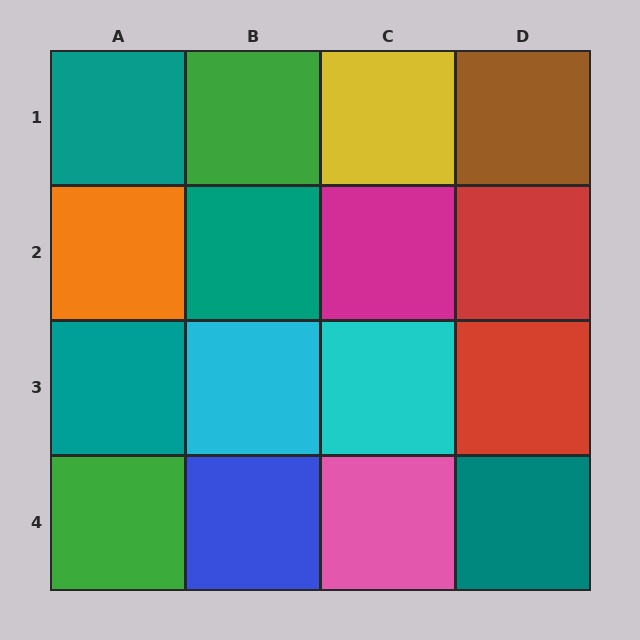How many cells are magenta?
1 cell is magenta.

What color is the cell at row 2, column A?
Orange.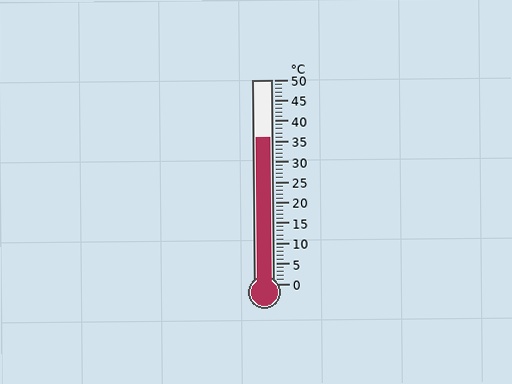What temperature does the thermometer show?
The thermometer shows approximately 36°C.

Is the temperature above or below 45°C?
The temperature is below 45°C.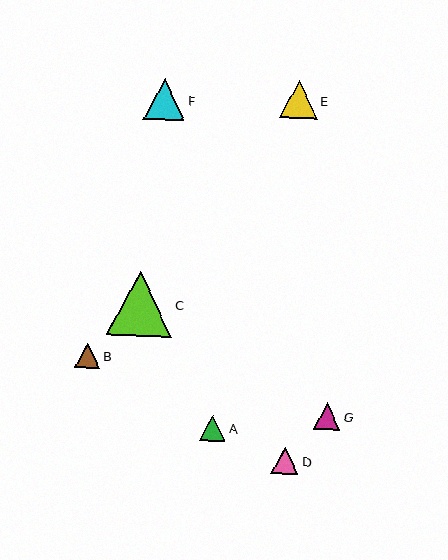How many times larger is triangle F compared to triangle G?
Triangle F is approximately 1.6 times the size of triangle G.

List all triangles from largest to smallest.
From largest to smallest: C, F, E, D, G, A, B.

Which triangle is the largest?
Triangle C is the largest with a size of approximately 65 pixels.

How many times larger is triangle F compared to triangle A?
Triangle F is approximately 1.6 times the size of triangle A.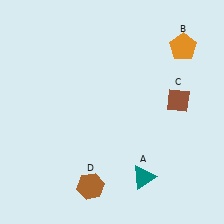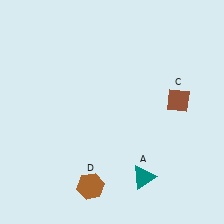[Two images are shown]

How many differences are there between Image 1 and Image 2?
There is 1 difference between the two images.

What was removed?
The orange pentagon (B) was removed in Image 2.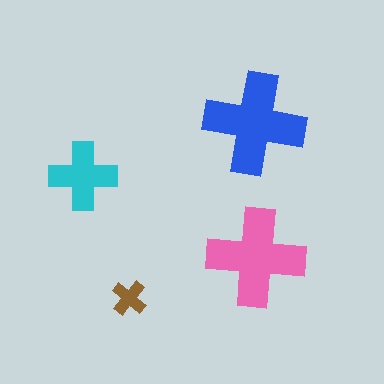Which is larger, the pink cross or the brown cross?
The pink one.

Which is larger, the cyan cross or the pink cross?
The pink one.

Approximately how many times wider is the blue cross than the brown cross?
About 3 times wider.